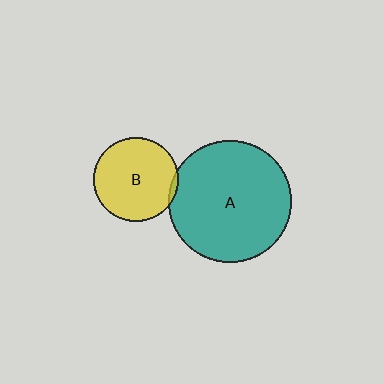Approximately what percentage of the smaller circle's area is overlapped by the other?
Approximately 5%.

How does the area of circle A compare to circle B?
Approximately 2.1 times.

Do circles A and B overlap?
Yes.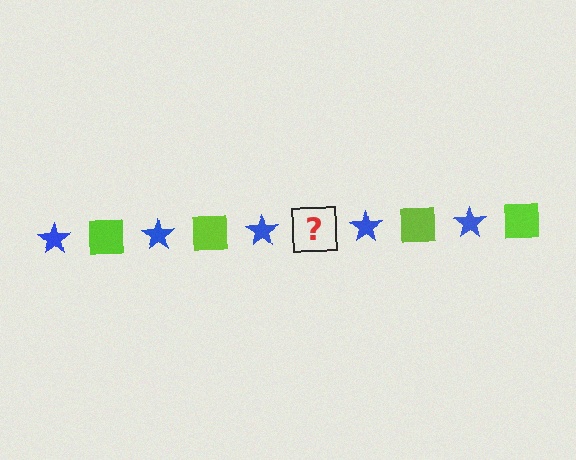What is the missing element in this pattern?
The missing element is a lime square.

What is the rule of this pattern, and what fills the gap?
The rule is that the pattern alternates between blue star and lime square. The gap should be filled with a lime square.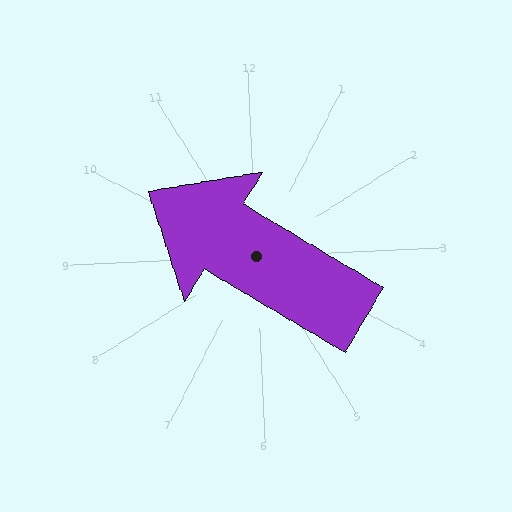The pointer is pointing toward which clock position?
Roughly 10 o'clock.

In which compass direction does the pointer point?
Northwest.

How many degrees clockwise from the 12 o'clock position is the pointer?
Approximately 303 degrees.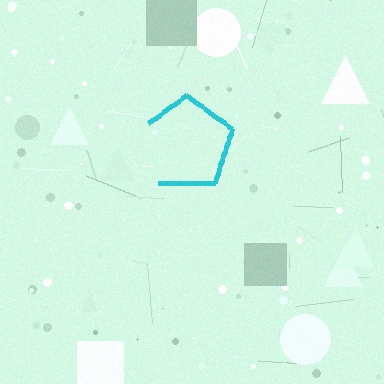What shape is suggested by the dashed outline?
The dashed outline suggests a pentagon.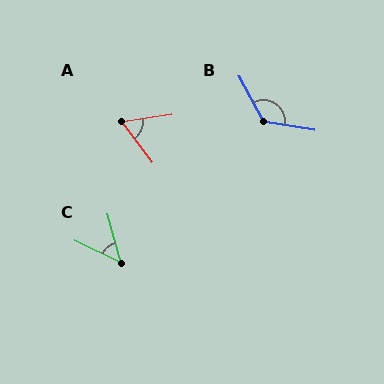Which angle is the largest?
B, at approximately 127 degrees.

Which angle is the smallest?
C, at approximately 49 degrees.